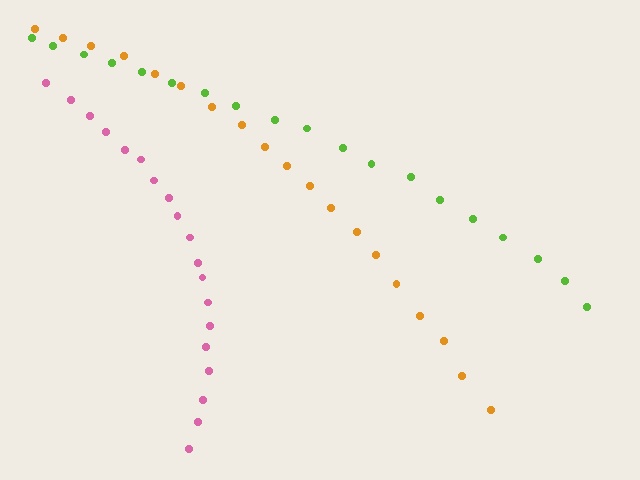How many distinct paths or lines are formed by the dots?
There are 3 distinct paths.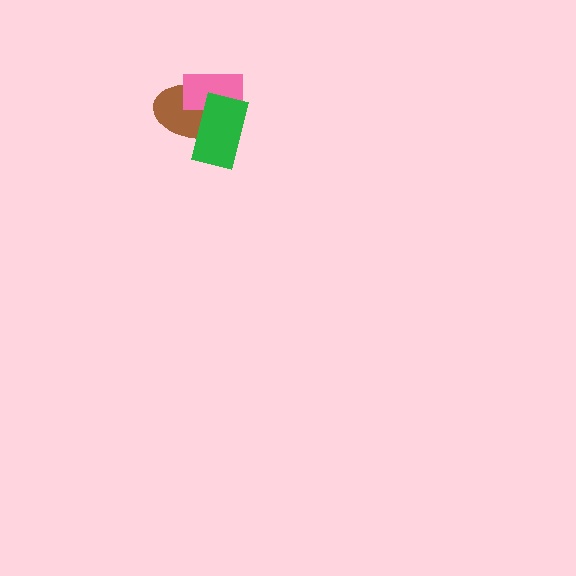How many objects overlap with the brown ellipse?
2 objects overlap with the brown ellipse.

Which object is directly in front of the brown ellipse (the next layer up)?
The pink rectangle is directly in front of the brown ellipse.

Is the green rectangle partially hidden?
No, no other shape covers it.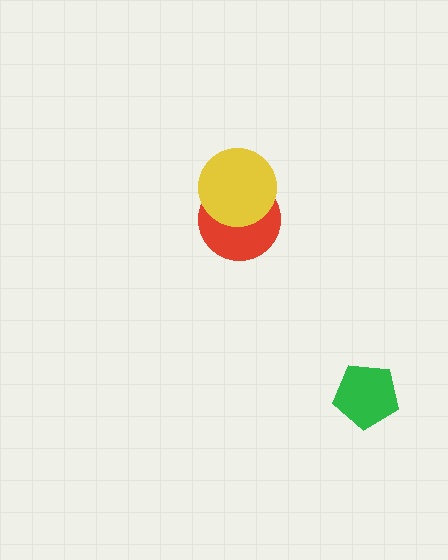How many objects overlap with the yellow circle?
1 object overlaps with the yellow circle.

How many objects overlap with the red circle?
1 object overlaps with the red circle.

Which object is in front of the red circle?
The yellow circle is in front of the red circle.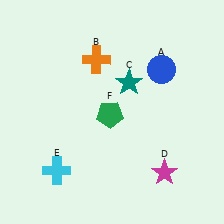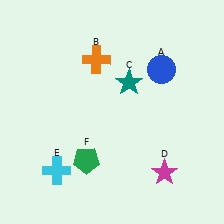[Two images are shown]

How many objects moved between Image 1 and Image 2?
1 object moved between the two images.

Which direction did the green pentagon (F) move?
The green pentagon (F) moved down.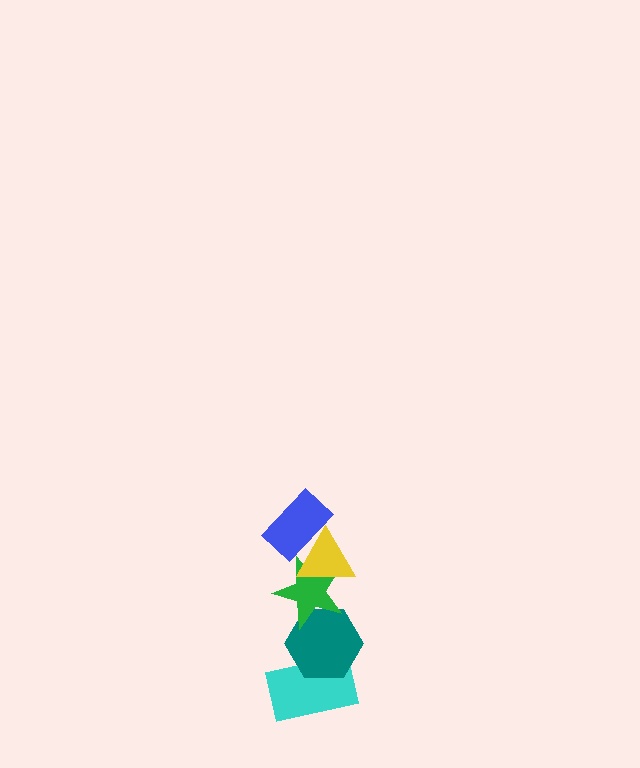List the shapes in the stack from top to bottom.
From top to bottom: the blue rectangle, the yellow triangle, the green star, the teal hexagon, the cyan rectangle.